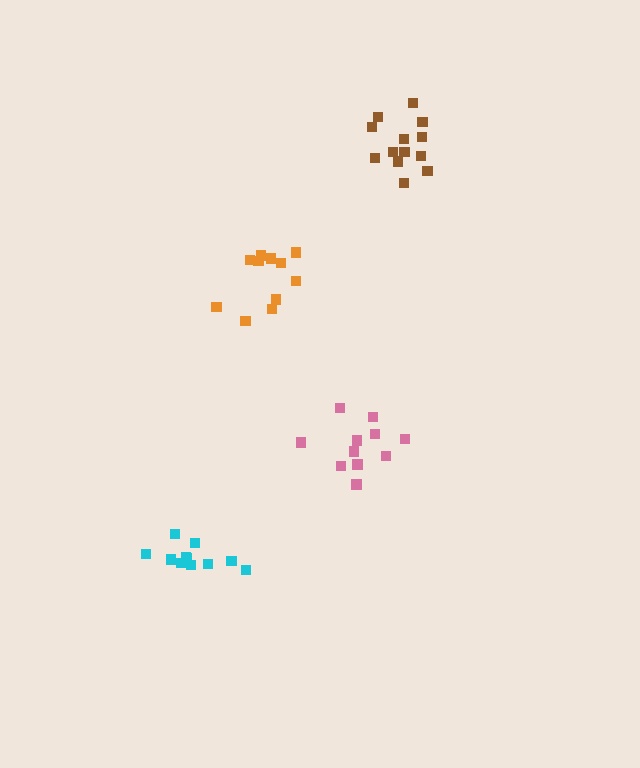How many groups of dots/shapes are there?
There are 4 groups.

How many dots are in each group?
Group 1: 11 dots, Group 2: 13 dots, Group 3: 11 dots, Group 4: 11 dots (46 total).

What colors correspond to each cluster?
The clusters are colored: orange, brown, cyan, pink.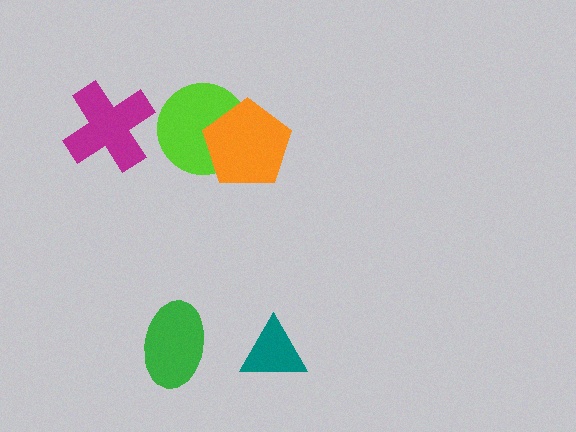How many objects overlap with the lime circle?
1 object overlaps with the lime circle.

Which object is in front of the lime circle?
The orange pentagon is in front of the lime circle.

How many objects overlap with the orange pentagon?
1 object overlaps with the orange pentagon.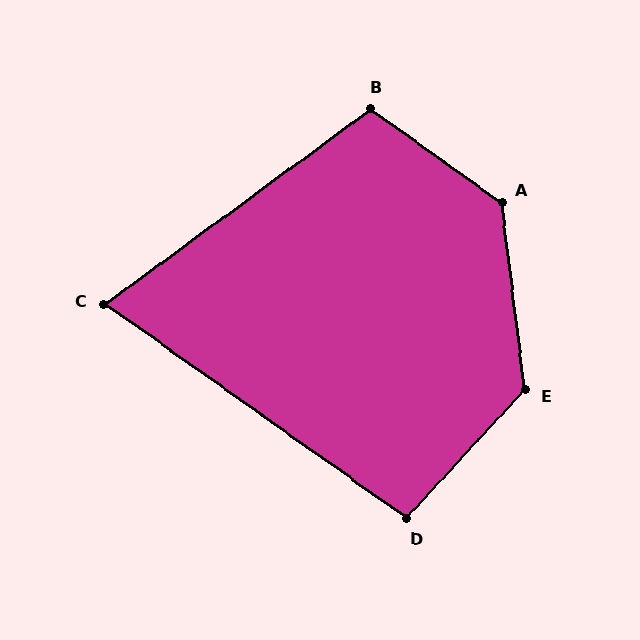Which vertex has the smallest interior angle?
C, at approximately 71 degrees.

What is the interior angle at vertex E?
Approximately 130 degrees (obtuse).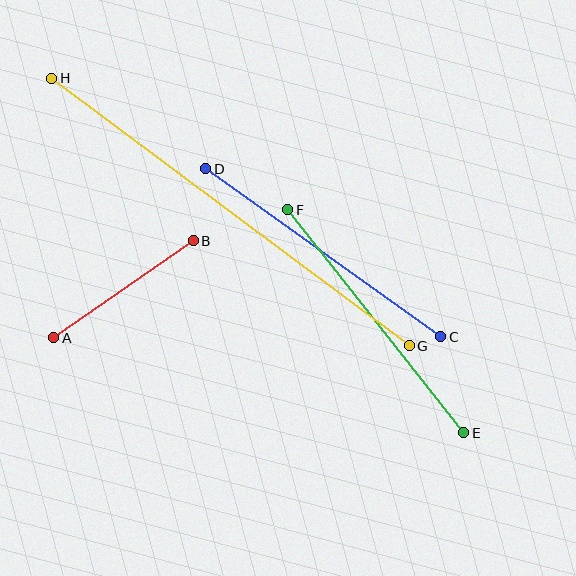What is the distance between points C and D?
The distance is approximately 289 pixels.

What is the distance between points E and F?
The distance is approximately 284 pixels.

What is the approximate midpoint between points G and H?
The midpoint is at approximately (230, 212) pixels.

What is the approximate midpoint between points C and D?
The midpoint is at approximately (323, 253) pixels.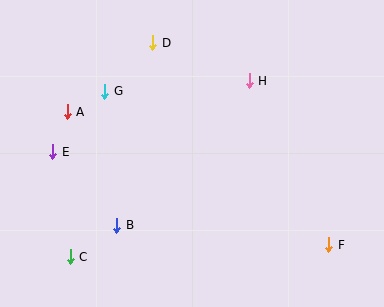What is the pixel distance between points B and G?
The distance between B and G is 135 pixels.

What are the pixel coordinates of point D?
Point D is at (153, 43).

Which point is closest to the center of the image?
Point H at (249, 81) is closest to the center.